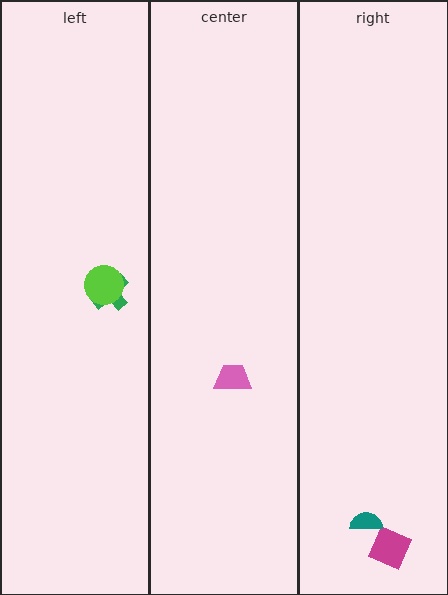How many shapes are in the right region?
2.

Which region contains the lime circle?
The left region.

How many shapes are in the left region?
2.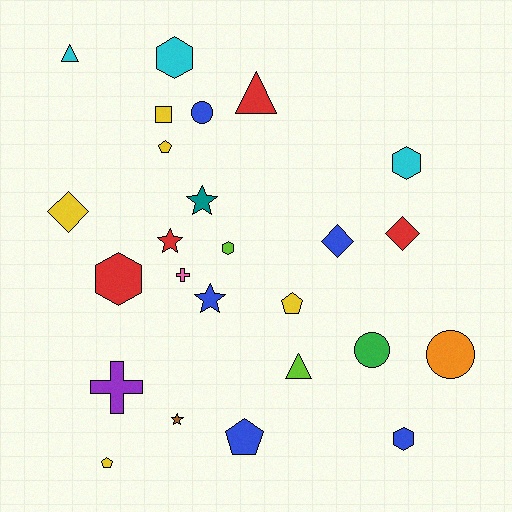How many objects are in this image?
There are 25 objects.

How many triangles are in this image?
There are 3 triangles.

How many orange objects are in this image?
There is 1 orange object.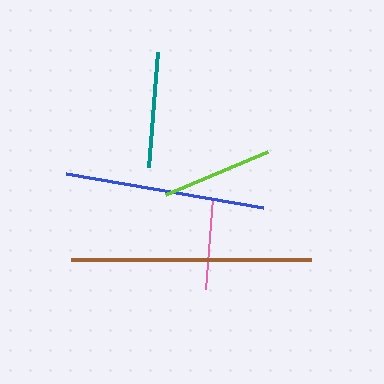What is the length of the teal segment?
The teal segment is approximately 115 pixels long.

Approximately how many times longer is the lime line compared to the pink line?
The lime line is approximately 1.2 times the length of the pink line.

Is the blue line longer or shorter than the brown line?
The brown line is longer than the blue line.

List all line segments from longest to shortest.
From longest to shortest: brown, blue, teal, lime, pink.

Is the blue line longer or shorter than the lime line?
The blue line is longer than the lime line.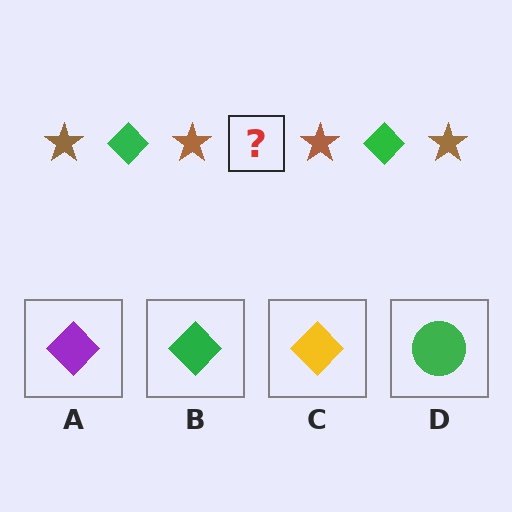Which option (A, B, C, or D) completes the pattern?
B.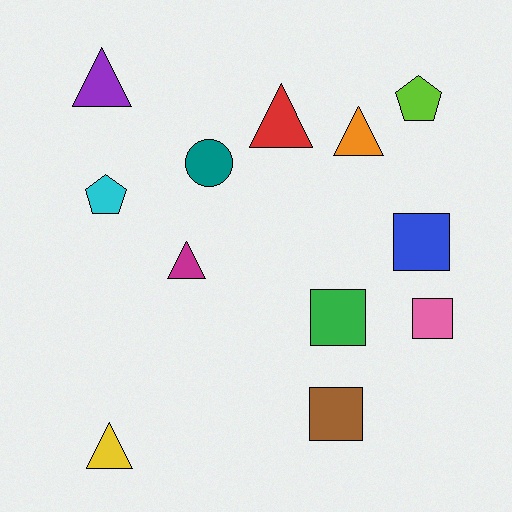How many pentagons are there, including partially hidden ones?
There are 2 pentagons.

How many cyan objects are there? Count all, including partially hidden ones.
There is 1 cyan object.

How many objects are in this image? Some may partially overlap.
There are 12 objects.